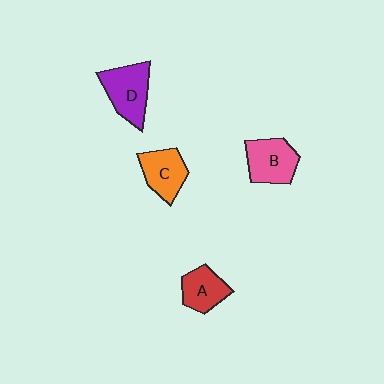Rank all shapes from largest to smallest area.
From largest to smallest: D (purple), B (pink), C (orange), A (red).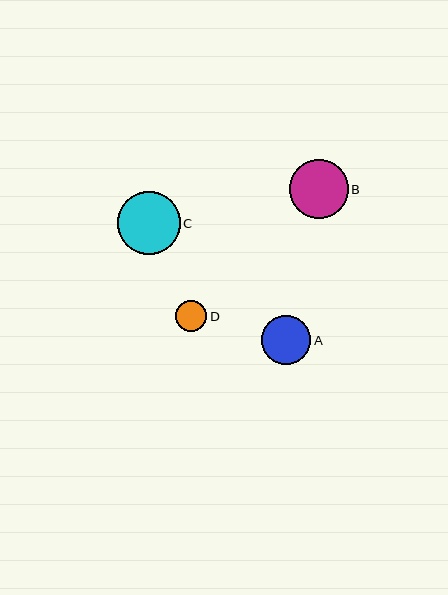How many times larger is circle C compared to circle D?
Circle C is approximately 2.0 times the size of circle D.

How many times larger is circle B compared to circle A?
Circle B is approximately 1.2 times the size of circle A.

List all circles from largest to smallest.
From largest to smallest: C, B, A, D.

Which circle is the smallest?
Circle D is the smallest with a size of approximately 31 pixels.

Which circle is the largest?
Circle C is the largest with a size of approximately 62 pixels.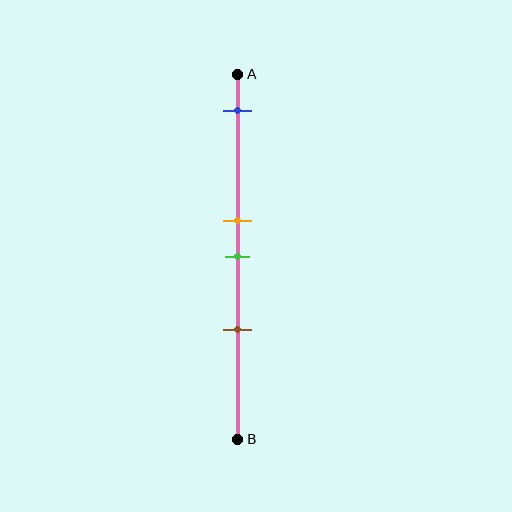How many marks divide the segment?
There are 4 marks dividing the segment.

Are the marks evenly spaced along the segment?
No, the marks are not evenly spaced.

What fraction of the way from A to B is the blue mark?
The blue mark is approximately 10% (0.1) of the way from A to B.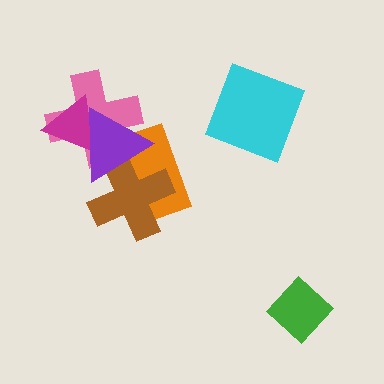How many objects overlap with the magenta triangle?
2 objects overlap with the magenta triangle.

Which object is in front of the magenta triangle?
The purple triangle is in front of the magenta triangle.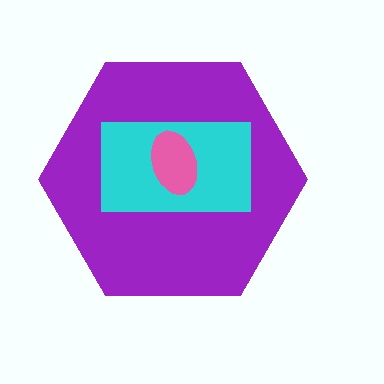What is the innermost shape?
The pink ellipse.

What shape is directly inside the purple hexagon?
The cyan rectangle.